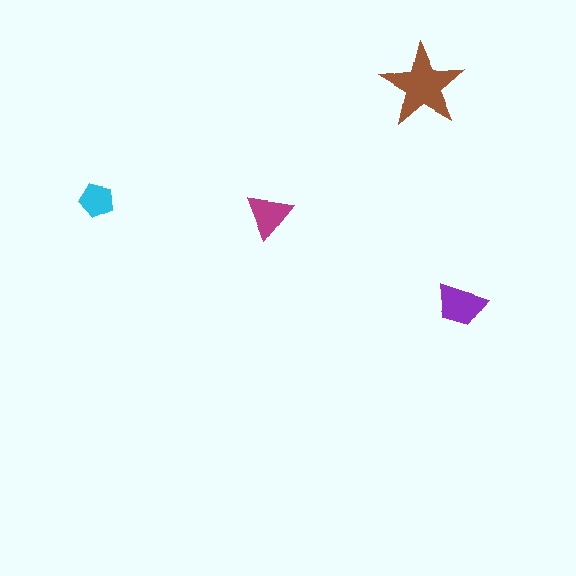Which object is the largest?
The brown star.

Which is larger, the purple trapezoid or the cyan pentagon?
The purple trapezoid.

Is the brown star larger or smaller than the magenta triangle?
Larger.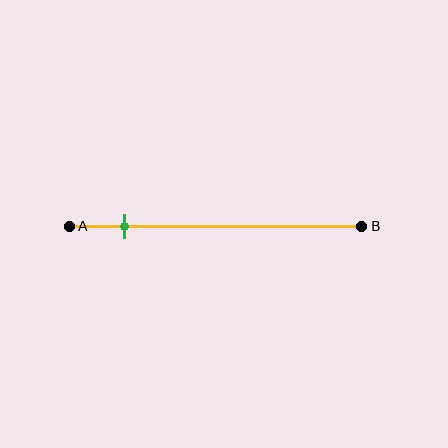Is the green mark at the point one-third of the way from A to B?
No, the mark is at about 20% from A, not at the 33% one-third point.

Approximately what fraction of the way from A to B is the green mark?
The green mark is approximately 20% of the way from A to B.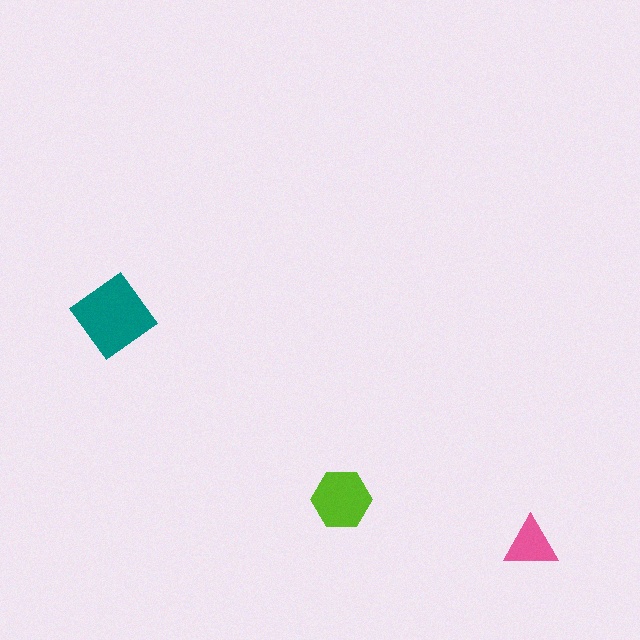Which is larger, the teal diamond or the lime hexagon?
The teal diamond.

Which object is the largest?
The teal diamond.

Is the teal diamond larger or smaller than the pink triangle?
Larger.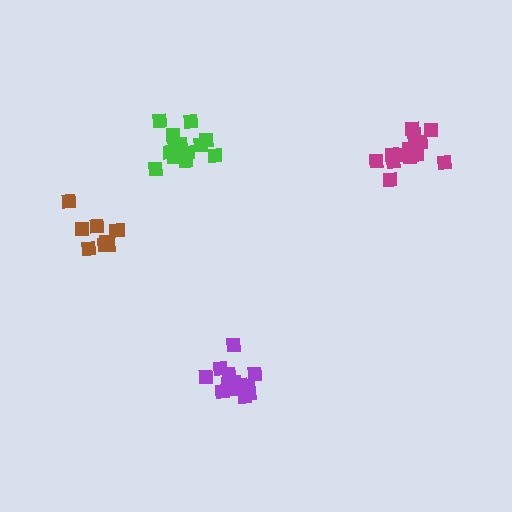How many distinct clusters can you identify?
There are 4 distinct clusters.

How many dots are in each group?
Group 1: 14 dots, Group 2: 14 dots, Group 3: 15 dots, Group 4: 9 dots (52 total).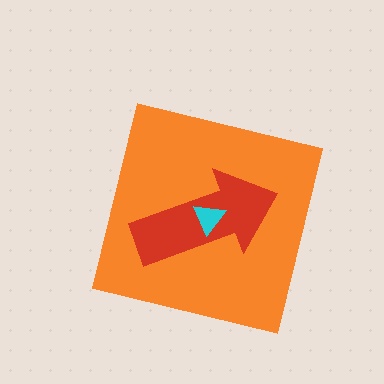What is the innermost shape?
The cyan triangle.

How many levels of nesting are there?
3.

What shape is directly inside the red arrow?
The cyan triangle.